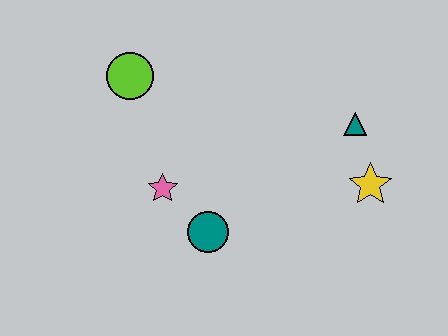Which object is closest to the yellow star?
The teal triangle is closest to the yellow star.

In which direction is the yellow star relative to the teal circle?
The yellow star is to the right of the teal circle.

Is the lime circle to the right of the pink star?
No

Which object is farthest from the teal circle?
The teal triangle is farthest from the teal circle.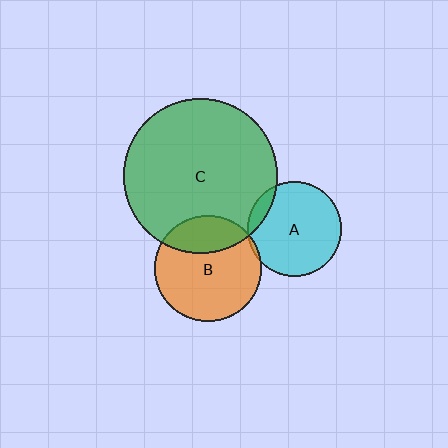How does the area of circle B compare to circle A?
Approximately 1.3 times.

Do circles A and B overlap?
Yes.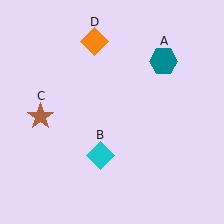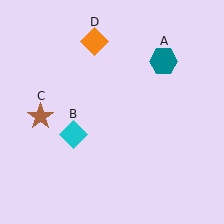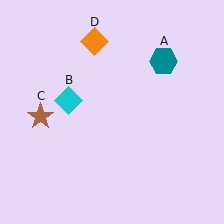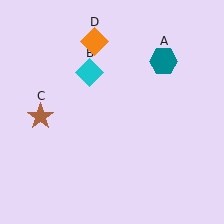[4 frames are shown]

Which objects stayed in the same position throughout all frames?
Teal hexagon (object A) and brown star (object C) and orange diamond (object D) remained stationary.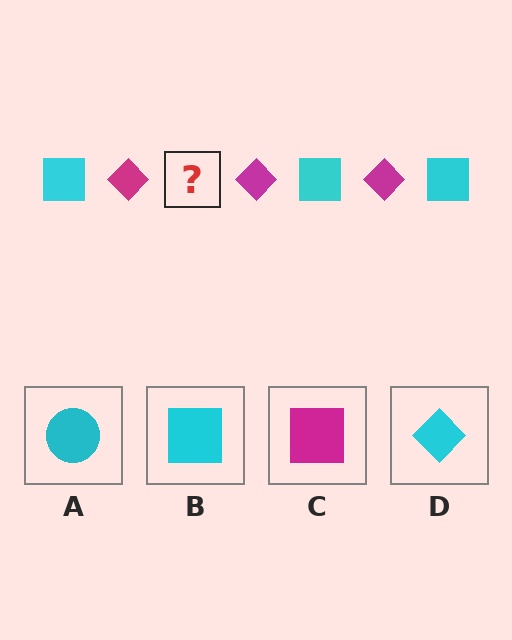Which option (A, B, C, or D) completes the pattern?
B.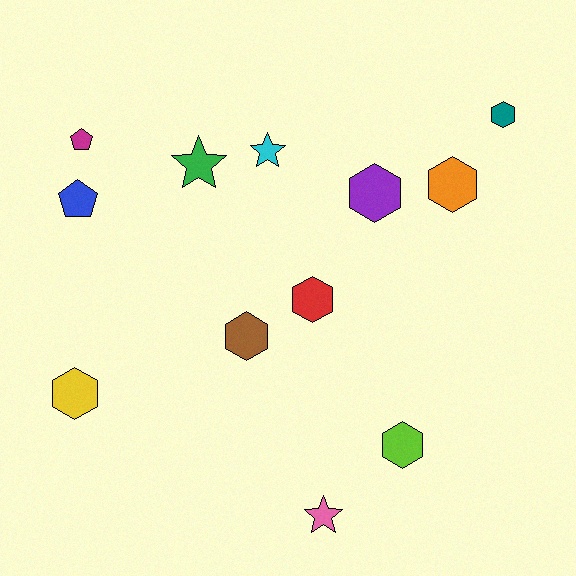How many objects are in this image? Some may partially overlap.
There are 12 objects.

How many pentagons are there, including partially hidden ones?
There are 2 pentagons.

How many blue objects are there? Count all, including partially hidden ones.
There is 1 blue object.